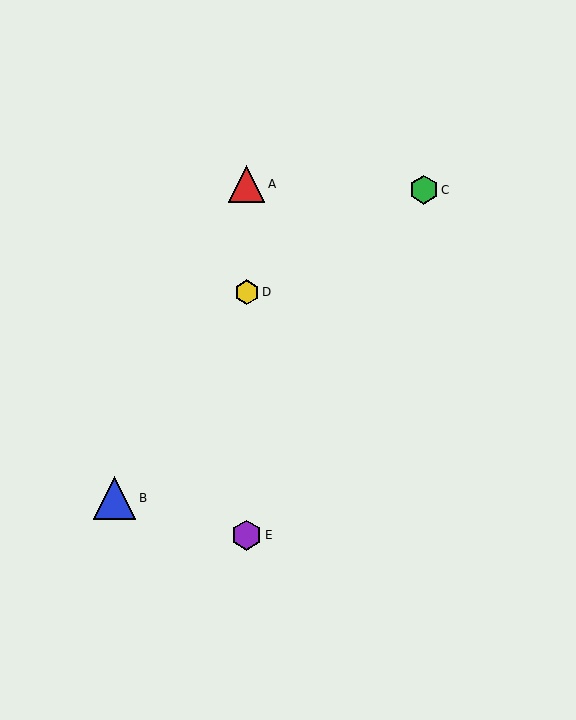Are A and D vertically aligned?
Yes, both are at x≈247.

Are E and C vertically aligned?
No, E is at x≈247 and C is at x≈424.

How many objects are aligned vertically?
3 objects (A, D, E) are aligned vertically.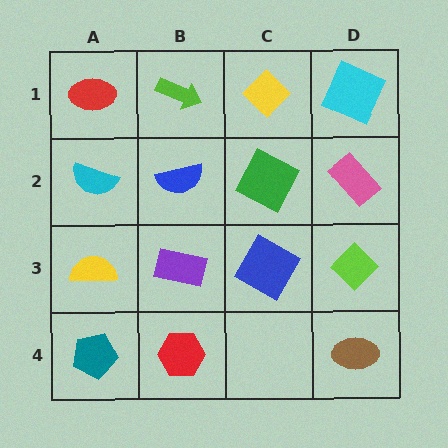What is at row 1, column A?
A red ellipse.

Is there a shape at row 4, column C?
No, that cell is empty.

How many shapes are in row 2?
4 shapes.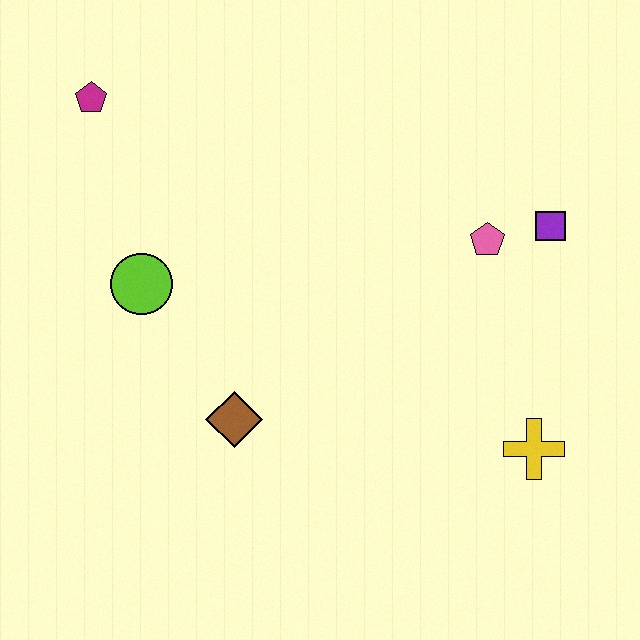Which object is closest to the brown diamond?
The lime circle is closest to the brown diamond.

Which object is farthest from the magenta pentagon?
The yellow cross is farthest from the magenta pentagon.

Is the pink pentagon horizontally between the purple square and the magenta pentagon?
Yes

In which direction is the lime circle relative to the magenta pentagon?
The lime circle is below the magenta pentagon.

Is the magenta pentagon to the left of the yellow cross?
Yes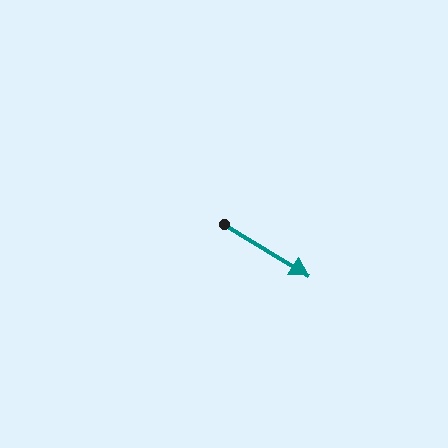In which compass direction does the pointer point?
Southeast.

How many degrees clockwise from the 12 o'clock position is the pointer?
Approximately 122 degrees.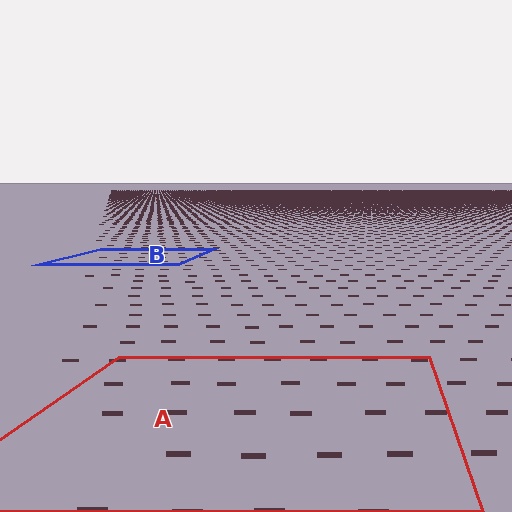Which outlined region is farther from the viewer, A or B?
Region B is farther from the viewer — the texture elements inside it appear smaller and more densely packed.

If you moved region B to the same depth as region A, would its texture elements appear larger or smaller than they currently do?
They would appear larger. At a closer depth, the same texture elements are projected at a bigger on-screen size.